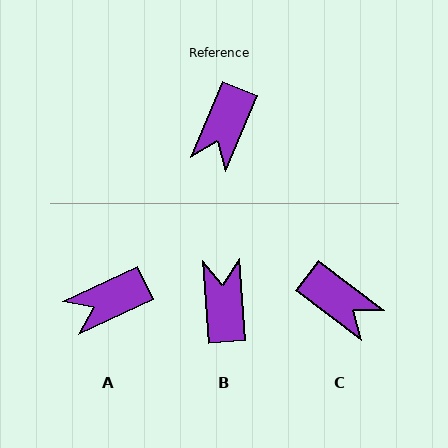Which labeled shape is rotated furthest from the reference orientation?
B, about 153 degrees away.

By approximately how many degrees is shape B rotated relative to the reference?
Approximately 153 degrees clockwise.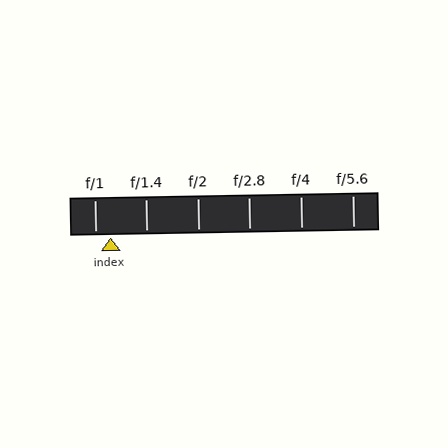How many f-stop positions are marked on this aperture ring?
There are 6 f-stop positions marked.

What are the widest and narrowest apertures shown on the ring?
The widest aperture shown is f/1 and the narrowest is f/5.6.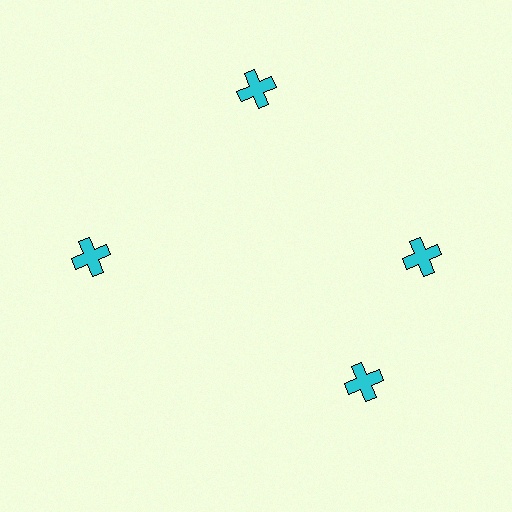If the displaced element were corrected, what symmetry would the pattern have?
It would have 4-fold rotational symmetry — the pattern would map onto itself every 90 degrees.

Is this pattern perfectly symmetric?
No. The 4 cyan crosses are arranged in a ring, but one element near the 6 o'clock position is rotated out of alignment along the ring, breaking the 4-fold rotational symmetry.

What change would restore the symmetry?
The symmetry would be restored by rotating it back into even spacing with its neighbors so that all 4 crosses sit at equal angles and equal distance from the center.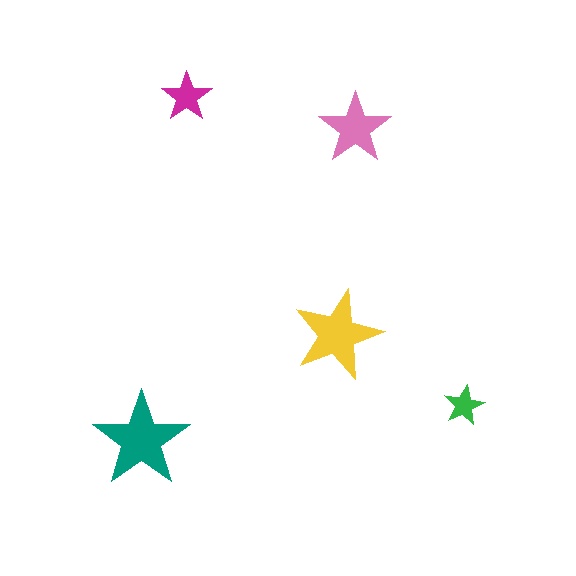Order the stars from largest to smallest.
the teal one, the yellow one, the pink one, the magenta one, the green one.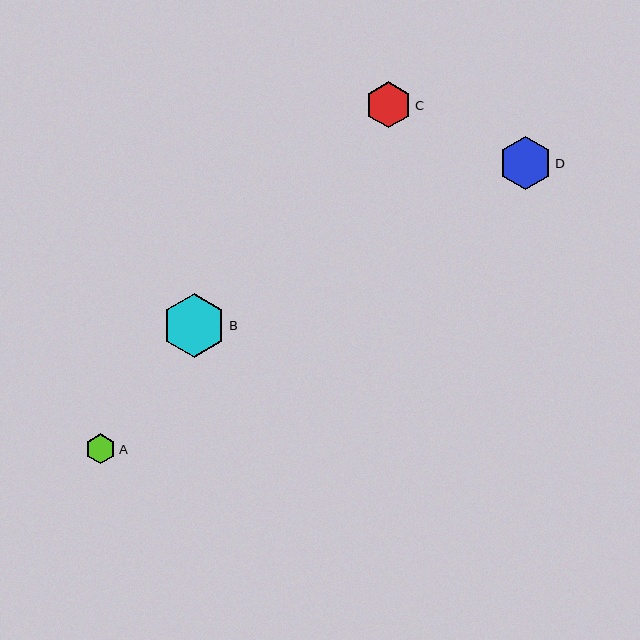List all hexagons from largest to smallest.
From largest to smallest: B, D, C, A.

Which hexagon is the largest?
Hexagon B is the largest with a size of approximately 64 pixels.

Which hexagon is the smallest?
Hexagon A is the smallest with a size of approximately 30 pixels.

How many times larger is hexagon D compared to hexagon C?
Hexagon D is approximately 1.2 times the size of hexagon C.